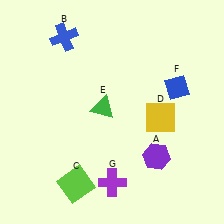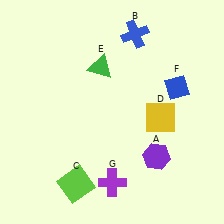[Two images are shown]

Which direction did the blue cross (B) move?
The blue cross (B) moved right.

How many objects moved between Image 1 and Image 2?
2 objects moved between the two images.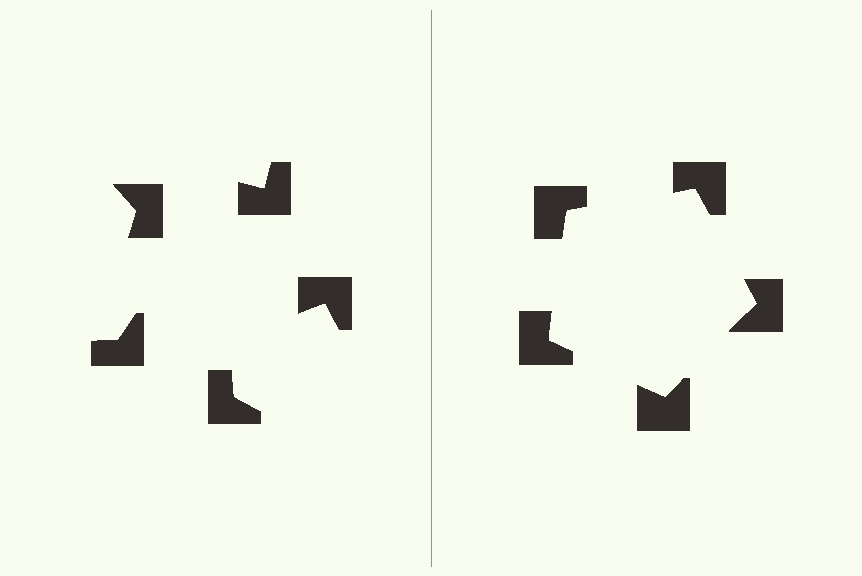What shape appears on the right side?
An illusory pentagon.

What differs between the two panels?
The notched squares are positioned identically on both sides; only the wedge orientations differ. On the right they align to a pentagon; on the left they are misaligned.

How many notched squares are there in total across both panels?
10 — 5 on each side.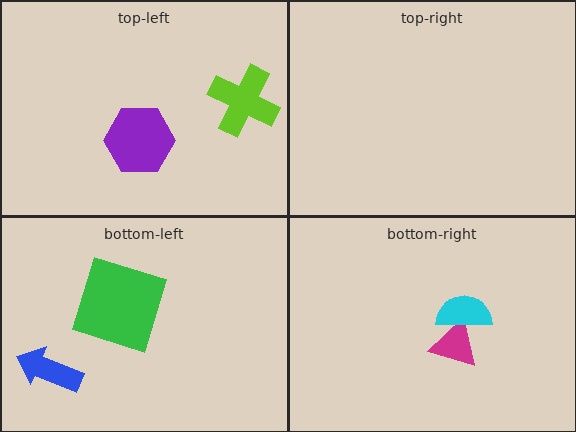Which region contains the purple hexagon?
The top-left region.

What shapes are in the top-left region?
The lime cross, the purple hexagon.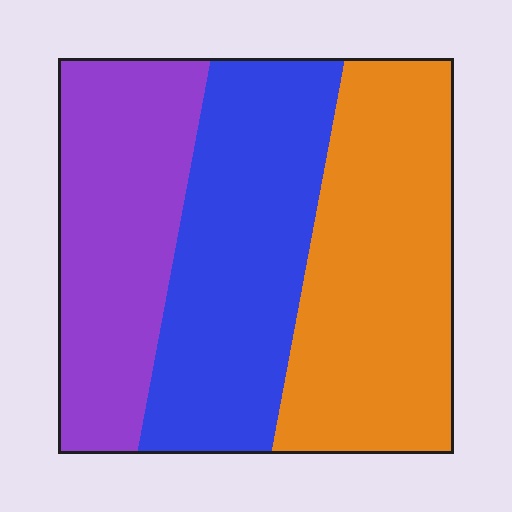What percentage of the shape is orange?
Orange takes up between a third and a half of the shape.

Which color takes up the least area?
Purple, at roughly 30%.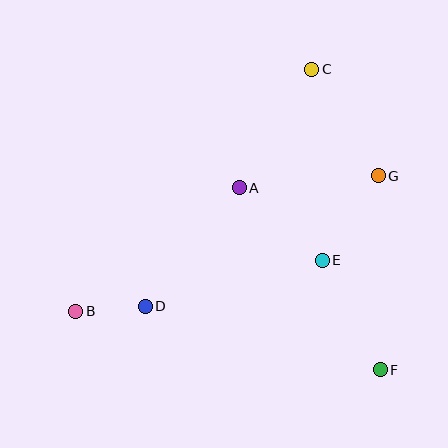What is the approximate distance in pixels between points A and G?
The distance between A and G is approximately 139 pixels.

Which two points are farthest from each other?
Points B and C are farthest from each other.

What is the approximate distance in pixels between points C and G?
The distance between C and G is approximately 126 pixels.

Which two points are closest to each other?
Points B and D are closest to each other.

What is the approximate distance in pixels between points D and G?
The distance between D and G is approximately 267 pixels.